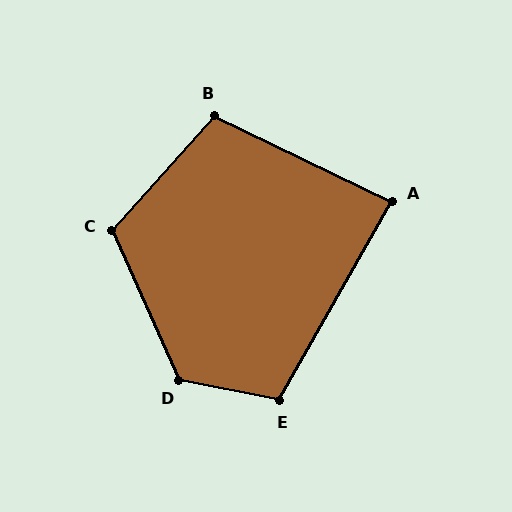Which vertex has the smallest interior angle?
A, at approximately 86 degrees.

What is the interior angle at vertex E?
Approximately 108 degrees (obtuse).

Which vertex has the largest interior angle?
D, at approximately 125 degrees.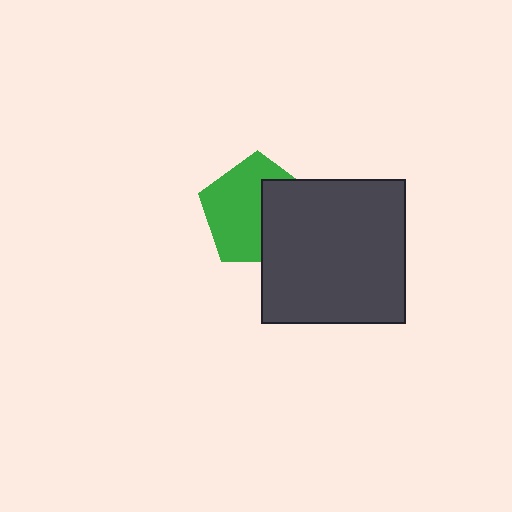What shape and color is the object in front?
The object in front is a dark gray square.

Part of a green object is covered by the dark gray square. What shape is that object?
It is a pentagon.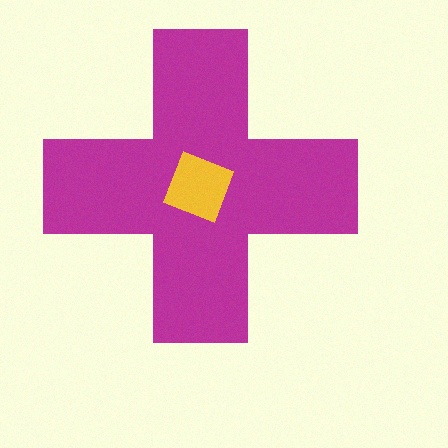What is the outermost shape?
The magenta cross.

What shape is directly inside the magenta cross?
The yellow diamond.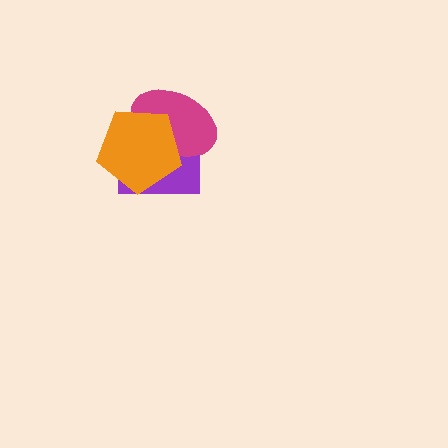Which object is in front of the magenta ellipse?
The orange pentagon is in front of the magenta ellipse.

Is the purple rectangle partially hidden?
Yes, it is partially covered by another shape.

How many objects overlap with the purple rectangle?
2 objects overlap with the purple rectangle.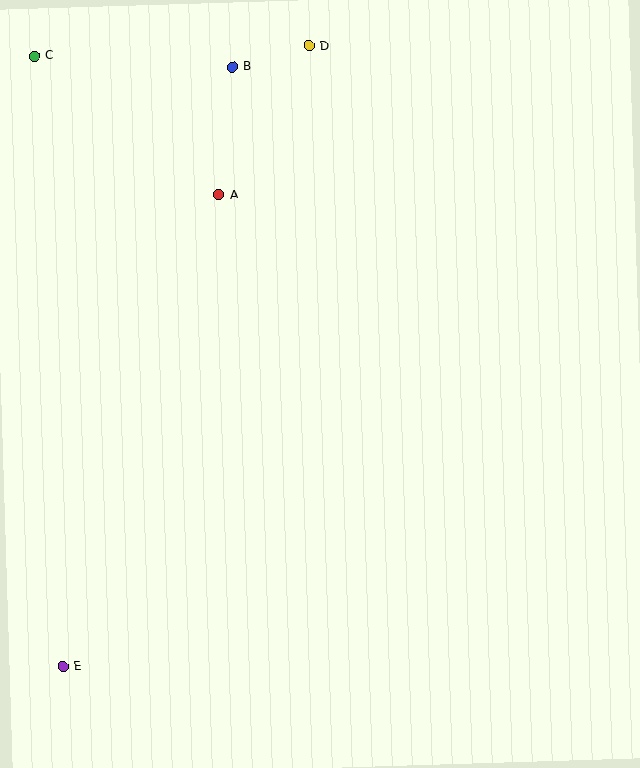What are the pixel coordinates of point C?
Point C is at (34, 56).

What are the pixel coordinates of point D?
Point D is at (309, 46).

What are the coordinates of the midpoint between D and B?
The midpoint between D and B is at (271, 56).